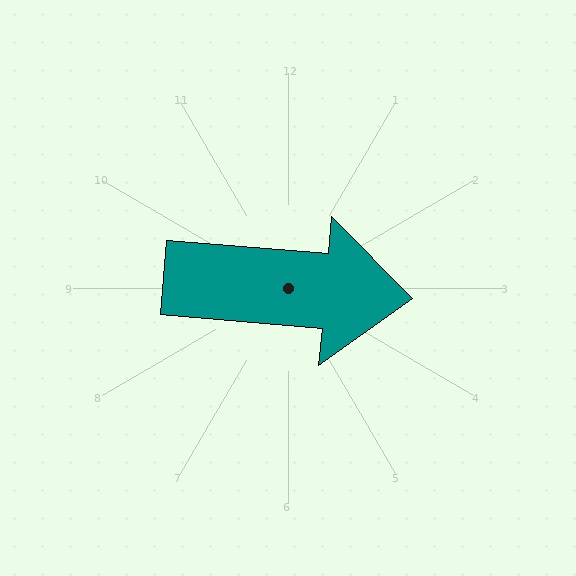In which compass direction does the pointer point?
East.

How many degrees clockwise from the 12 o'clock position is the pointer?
Approximately 95 degrees.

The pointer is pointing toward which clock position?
Roughly 3 o'clock.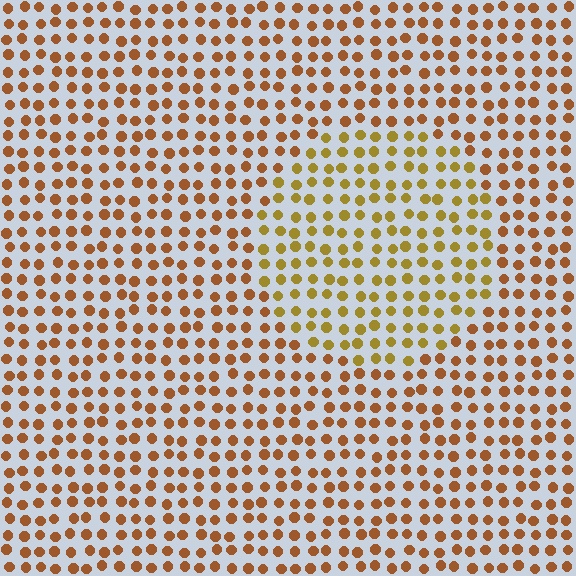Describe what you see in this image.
The image is filled with small brown elements in a uniform arrangement. A circle-shaped region is visible where the elements are tinted to a slightly different hue, forming a subtle color boundary.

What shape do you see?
I see a circle.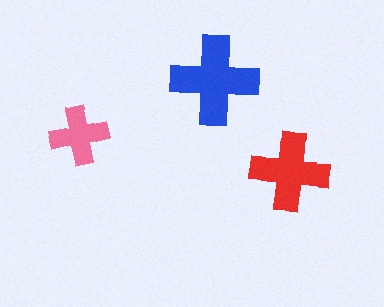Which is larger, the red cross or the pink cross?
The red one.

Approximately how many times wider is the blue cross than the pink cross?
About 1.5 times wider.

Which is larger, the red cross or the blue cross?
The blue one.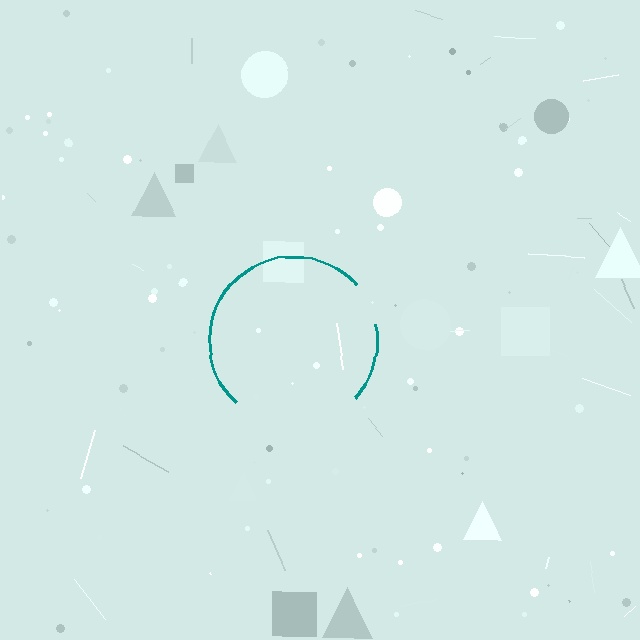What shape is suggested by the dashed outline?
The dashed outline suggests a circle.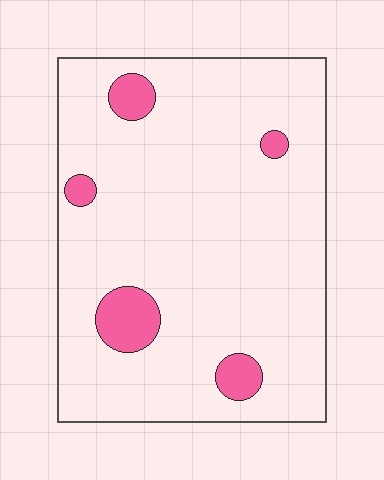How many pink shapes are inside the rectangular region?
5.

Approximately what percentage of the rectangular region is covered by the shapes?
Approximately 10%.